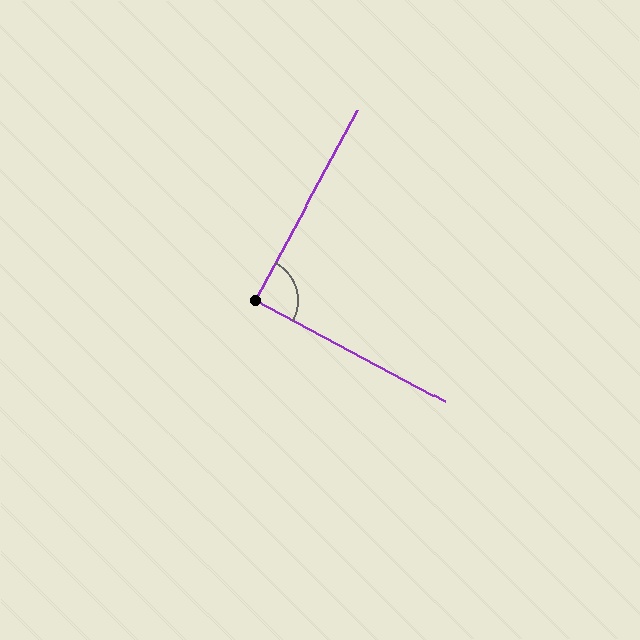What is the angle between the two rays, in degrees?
Approximately 90 degrees.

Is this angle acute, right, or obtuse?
It is approximately a right angle.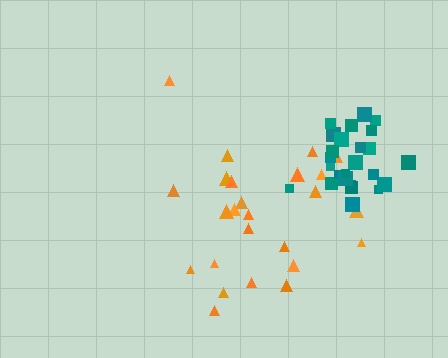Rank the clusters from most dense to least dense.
teal, orange.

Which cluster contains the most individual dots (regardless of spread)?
Orange (25).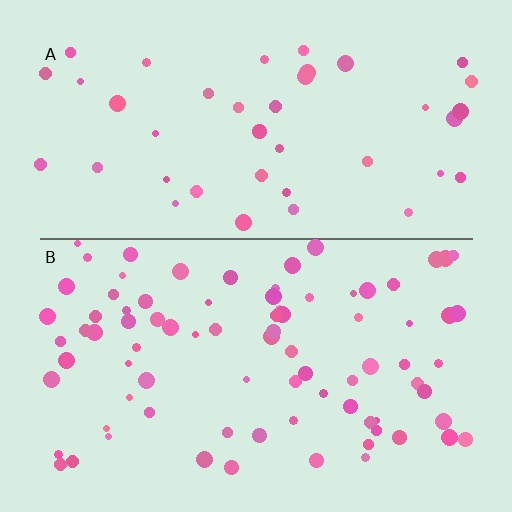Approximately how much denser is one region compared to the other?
Approximately 2.0× — region B over region A.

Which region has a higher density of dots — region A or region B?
B (the bottom).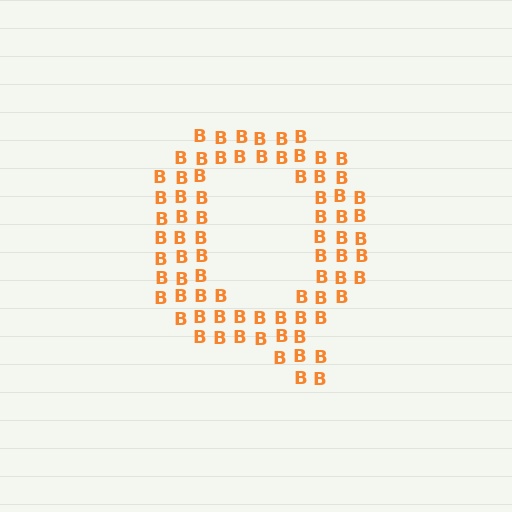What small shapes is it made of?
It is made of small letter B's.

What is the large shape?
The large shape is the letter Q.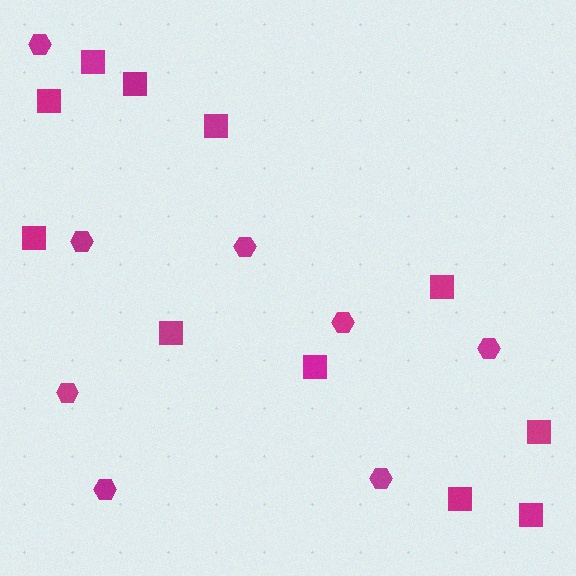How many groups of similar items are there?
There are 2 groups: one group of squares (11) and one group of hexagons (8).